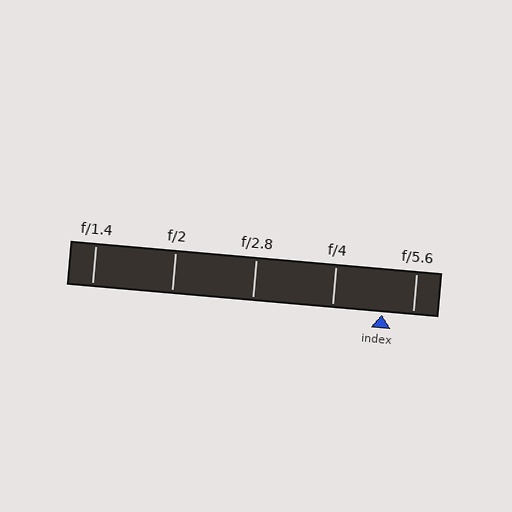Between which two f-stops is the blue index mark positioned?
The index mark is between f/4 and f/5.6.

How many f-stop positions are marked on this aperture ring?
There are 5 f-stop positions marked.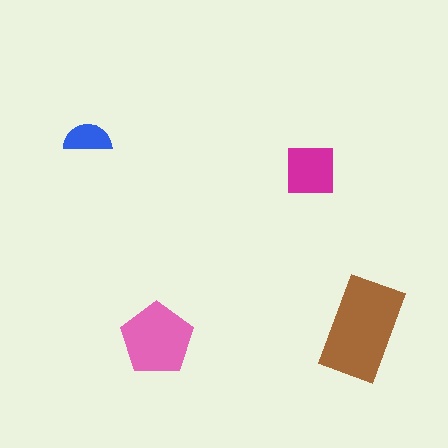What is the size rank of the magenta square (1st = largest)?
3rd.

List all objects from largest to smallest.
The brown rectangle, the pink pentagon, the magenta square, the blue semicircle.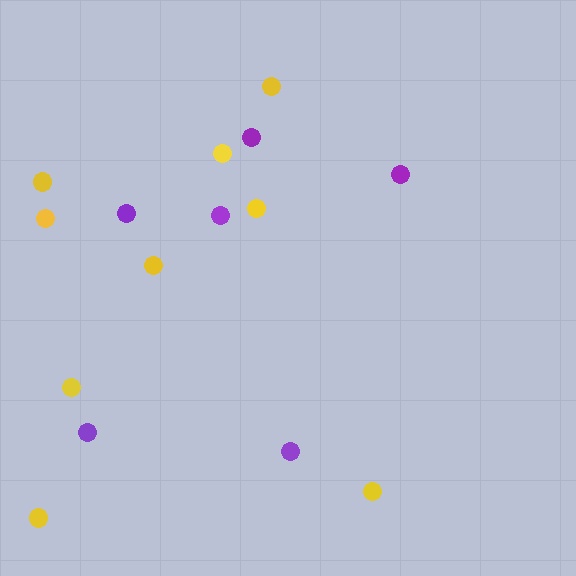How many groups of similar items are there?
There are 2 groups: one group of yellow circles (9) and one group of purple circles (6).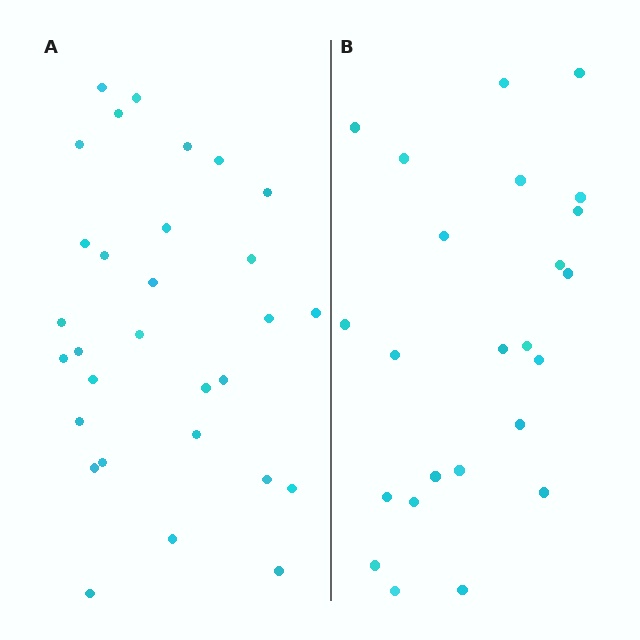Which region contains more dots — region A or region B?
Region A (the left region) has more dots.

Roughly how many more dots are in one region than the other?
Region A has about 6 more dots than region B.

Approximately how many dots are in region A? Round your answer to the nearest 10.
About 30 dots.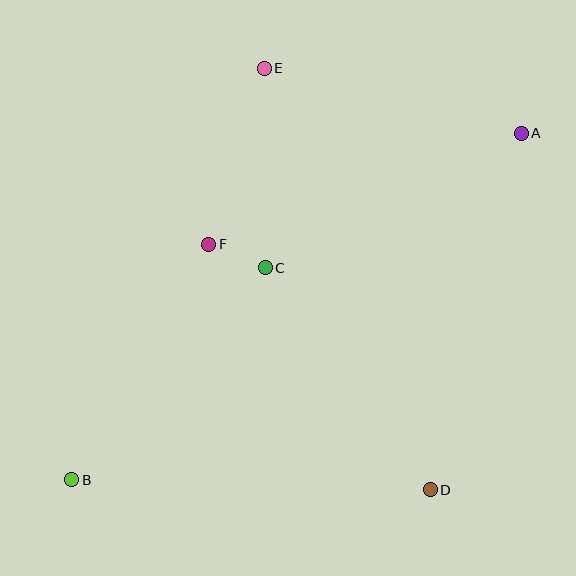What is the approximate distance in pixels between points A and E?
The distance between A and E is approximately 265 pixels.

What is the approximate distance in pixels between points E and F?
The distance between E and F is approximately 185 pixels.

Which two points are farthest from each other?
Points A and B are farthest from each other.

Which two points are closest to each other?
Points C and F are closest to each other.